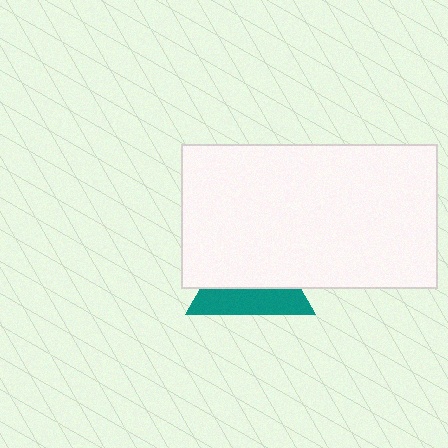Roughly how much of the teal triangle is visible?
A small part of it is visible (roughly 40%).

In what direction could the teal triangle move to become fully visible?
The teal triangle could move down. That would shift it out from behind the white rectangle entirely.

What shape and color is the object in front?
The object in front is a white rectangle.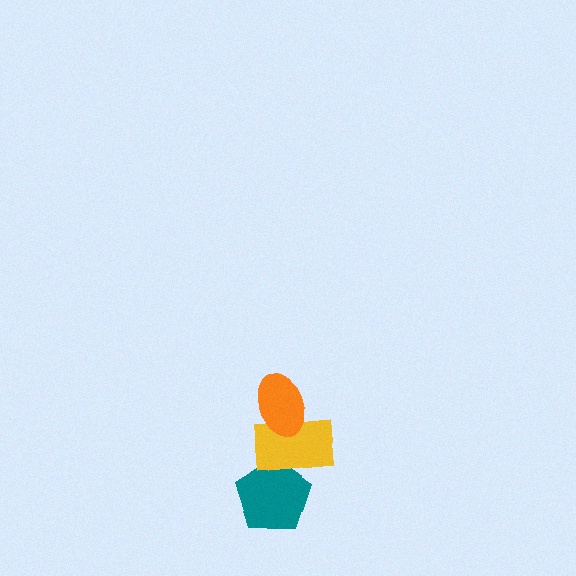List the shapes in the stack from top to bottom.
From top to bottom: the orange ellipse, the yellow rectangle, the teal pentagon.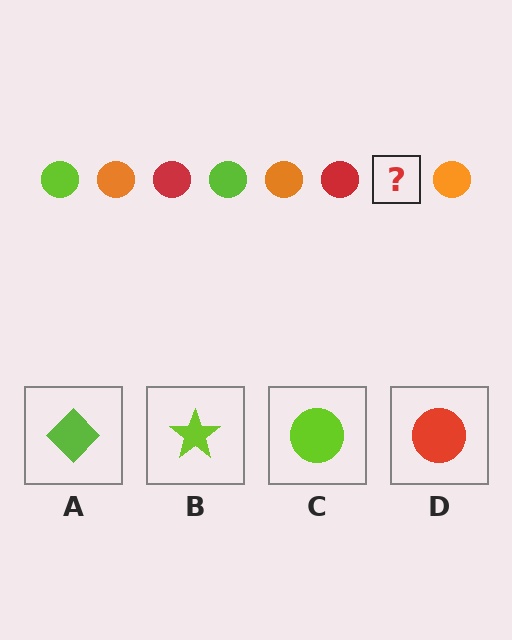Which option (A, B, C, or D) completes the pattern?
C.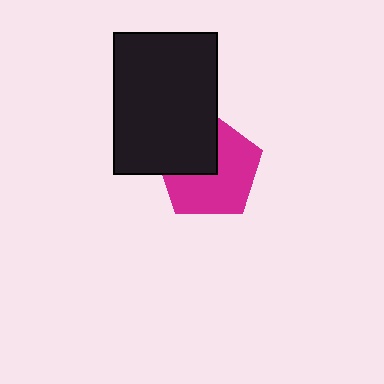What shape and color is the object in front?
The object in front is a black rectangle.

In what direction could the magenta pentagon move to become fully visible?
The magenta pentagon could move toward the lower-right. That would shift it out from behind the black rectangle entirely.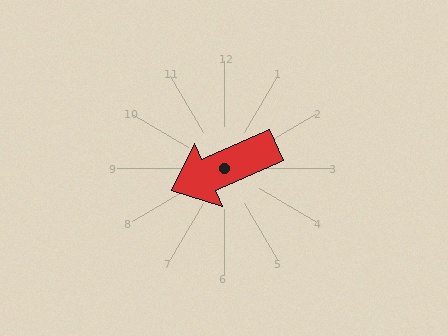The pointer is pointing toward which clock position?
Roughly 8 o'clock.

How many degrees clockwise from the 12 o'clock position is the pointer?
Approximately 246 degrees.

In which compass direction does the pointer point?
Southwest.